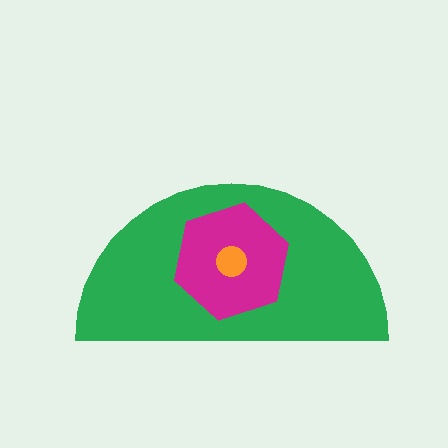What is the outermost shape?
The green semicircle.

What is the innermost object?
The orange circle.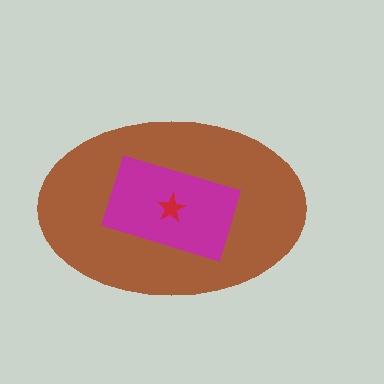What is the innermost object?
The red star.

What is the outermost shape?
The brown ellipse.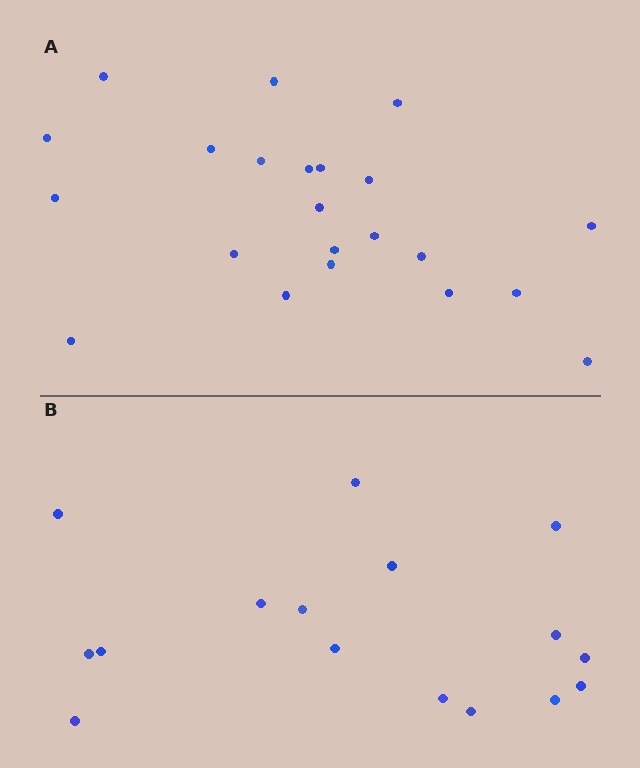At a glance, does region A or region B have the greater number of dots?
Region A (the top region) has more dots.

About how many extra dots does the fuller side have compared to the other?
Region A has about 6 more dots than region B.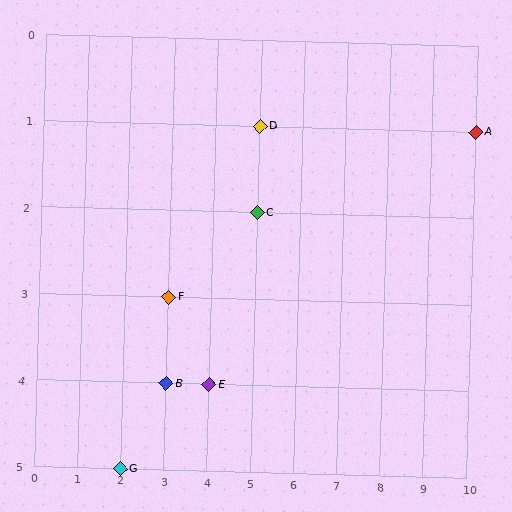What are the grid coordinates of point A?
Point A is at grid coordinates (10, 1).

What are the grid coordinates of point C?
Point C is at grid coordinates (5, 2).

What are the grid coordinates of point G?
Point G is at grid coordinates (2, 5).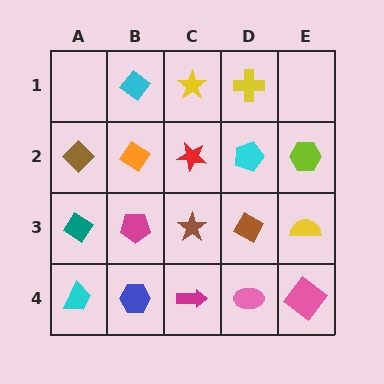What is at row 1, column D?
A yellow cross.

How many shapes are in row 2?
5 shapes.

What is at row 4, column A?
A cyan trapezoid.